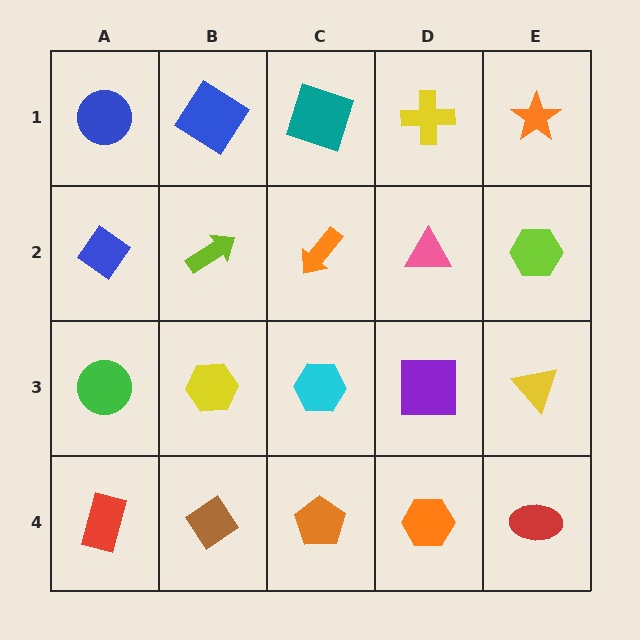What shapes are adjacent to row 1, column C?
An orange arrow (row 2, column C), a blue diamond (row 1, column B), a yellow cross (row 1, column D).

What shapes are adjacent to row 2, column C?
A teal square (row 1, column C), a cyan hexagon (row 3, column C), a lime arrow (row 2, column B), a pink triangle (row 2, column D).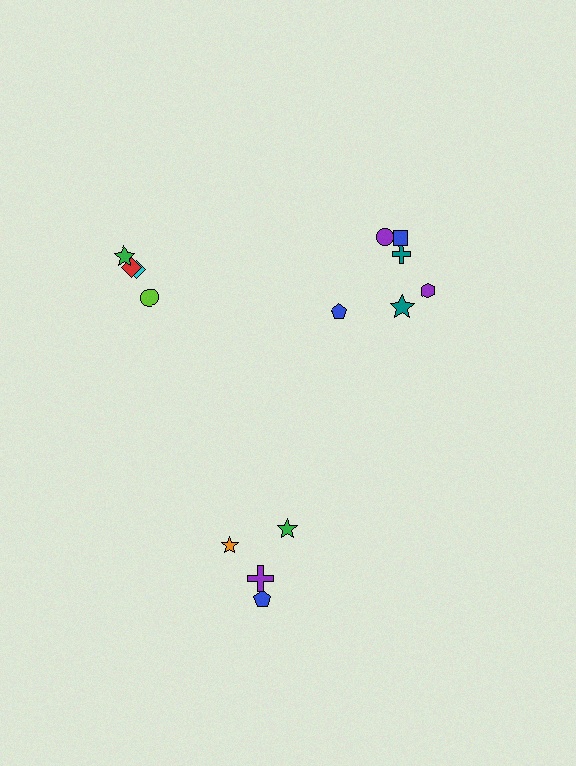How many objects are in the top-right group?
There are 6 objects.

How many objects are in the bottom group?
There are 4 objects.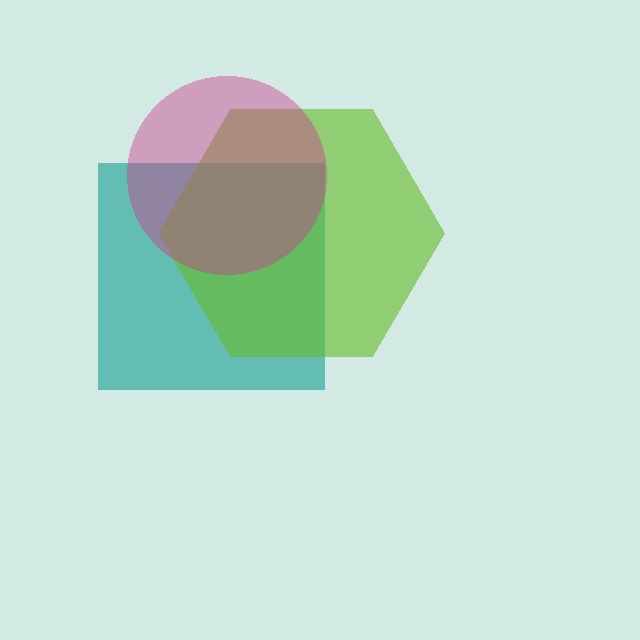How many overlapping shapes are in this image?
There are 3 overlapping shapes in the image.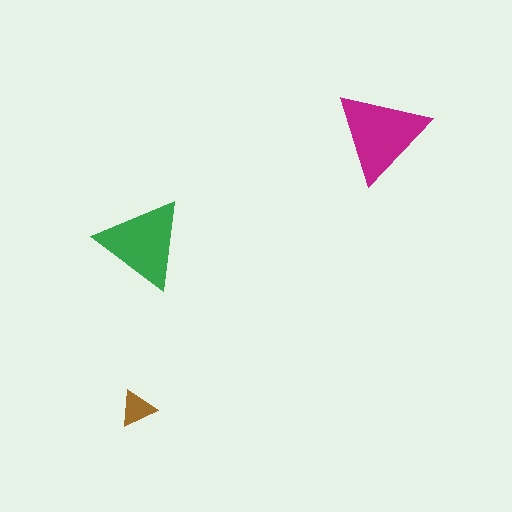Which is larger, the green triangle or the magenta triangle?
The magenta one.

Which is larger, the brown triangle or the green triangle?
The green one.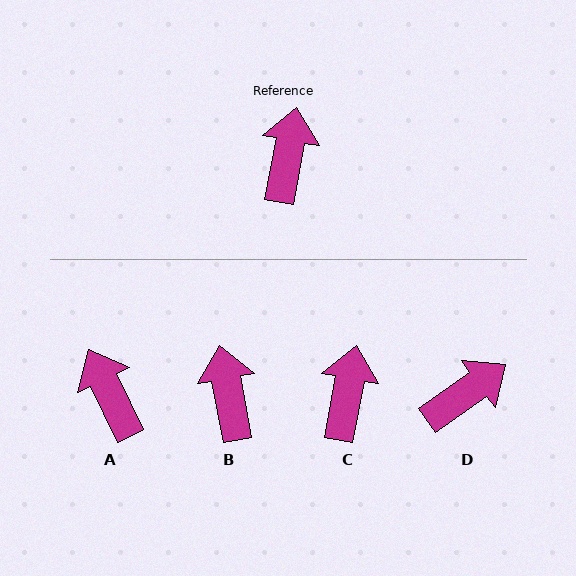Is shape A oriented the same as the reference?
No, it is off by about 36 degrees.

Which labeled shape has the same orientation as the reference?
C.